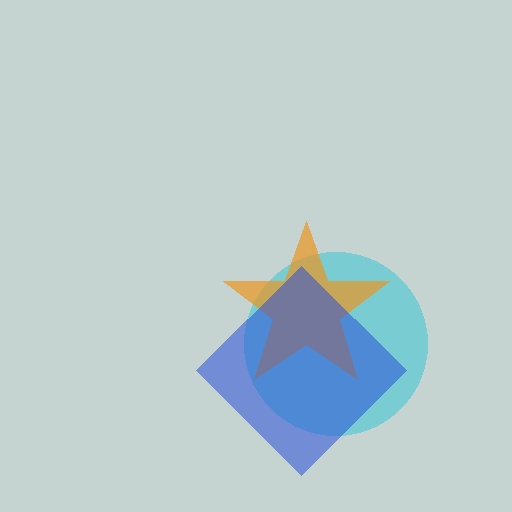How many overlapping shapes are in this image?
There are 3 overlapping shapes in the image.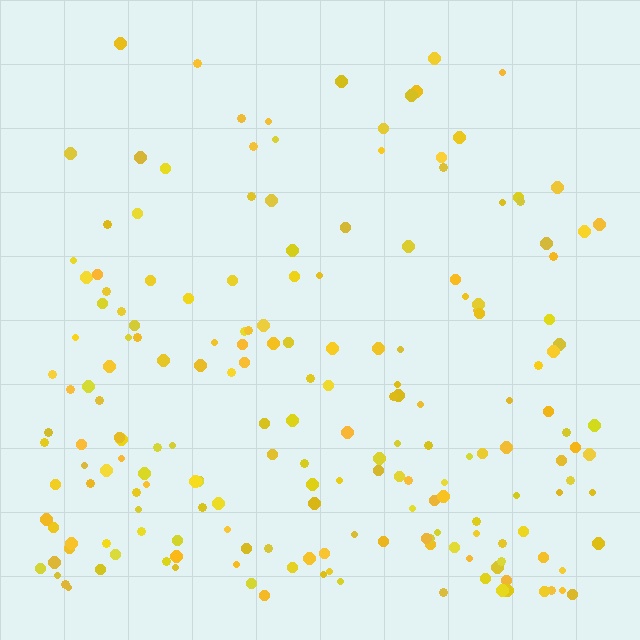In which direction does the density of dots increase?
From top to bottom, with the bottom side densest.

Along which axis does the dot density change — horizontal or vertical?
Vertical.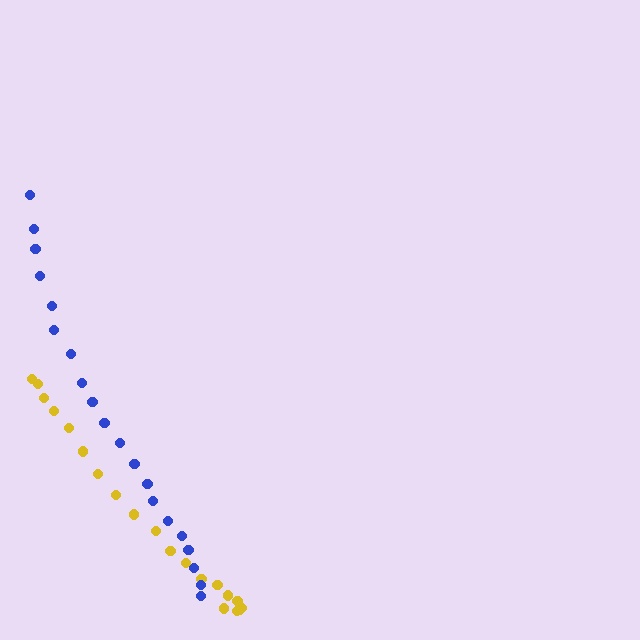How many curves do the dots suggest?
There are 2 distinct paths.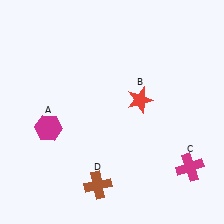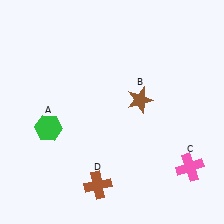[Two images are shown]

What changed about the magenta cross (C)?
In Image 1, C is magenta. In Image 2, it changed to pink.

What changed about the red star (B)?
In Image 1, B is red. In Image 2, it changed to brown.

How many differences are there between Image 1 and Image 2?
There are 3 differences between the two images.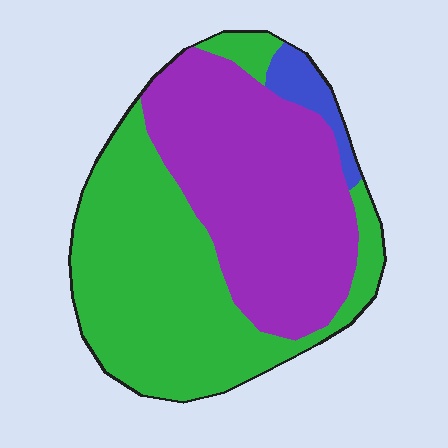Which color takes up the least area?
Blue, at roughly 5%.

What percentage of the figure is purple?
Purple takes up between a quarter and a half of the figure.